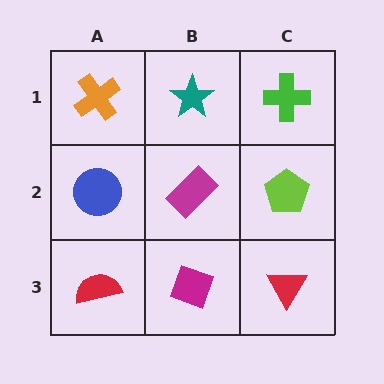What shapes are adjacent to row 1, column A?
A blue circle (row 2, column A), a teal star (row 1, column B).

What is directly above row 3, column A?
A blue circle.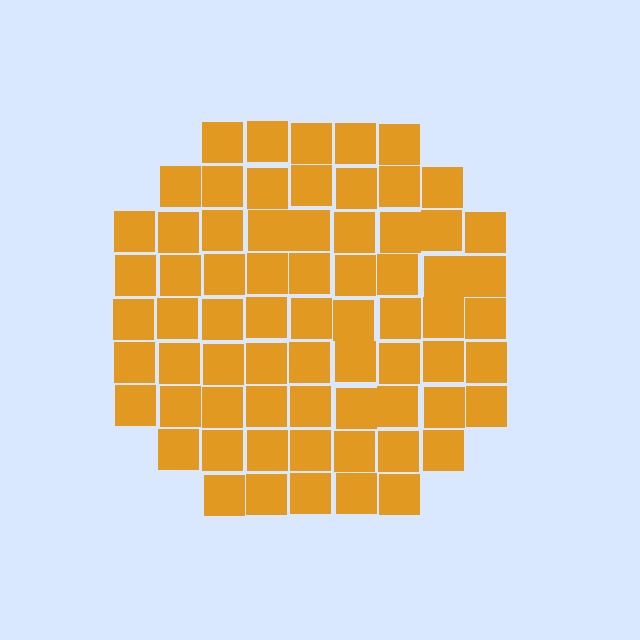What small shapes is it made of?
It is made of small squares.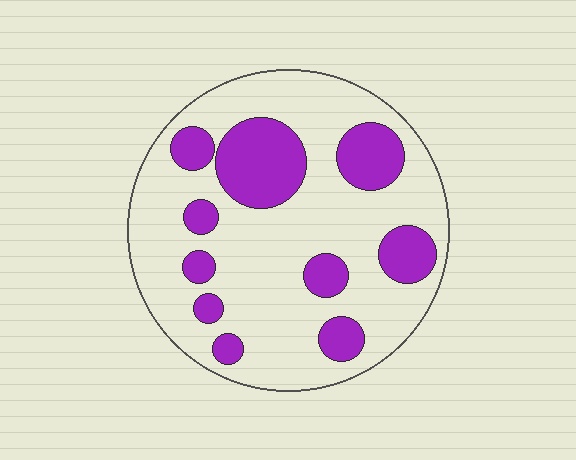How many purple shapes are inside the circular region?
10.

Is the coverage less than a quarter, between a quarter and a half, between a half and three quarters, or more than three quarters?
Between a quarter and a half.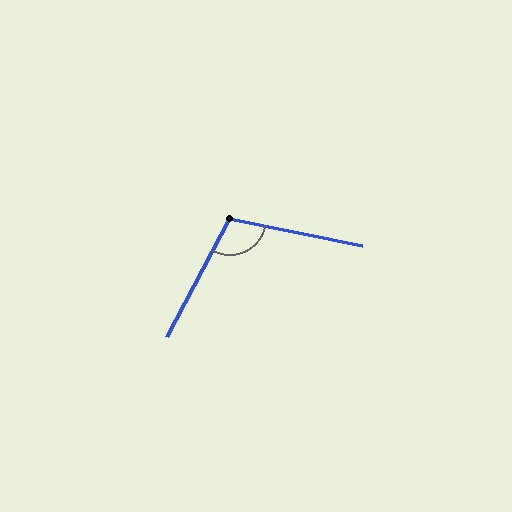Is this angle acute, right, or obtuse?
It is obtuse.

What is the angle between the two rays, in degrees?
Approximately 107 degrees.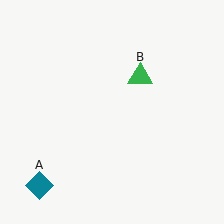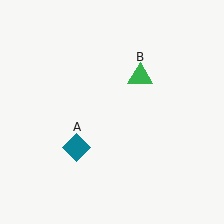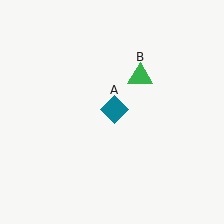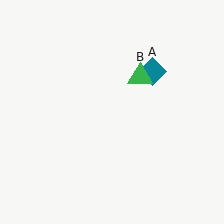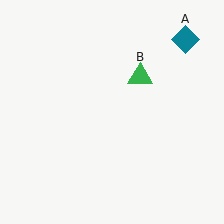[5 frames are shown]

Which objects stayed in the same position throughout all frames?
Green triangle (object B) remained stationary.